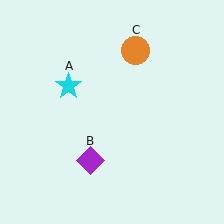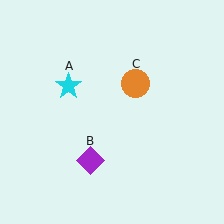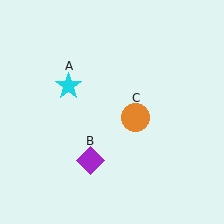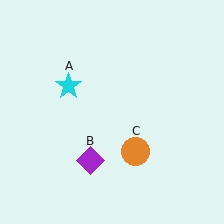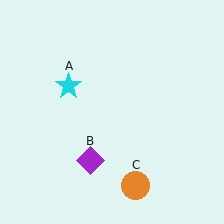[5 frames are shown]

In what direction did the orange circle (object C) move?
The orange circle (object C) moved down.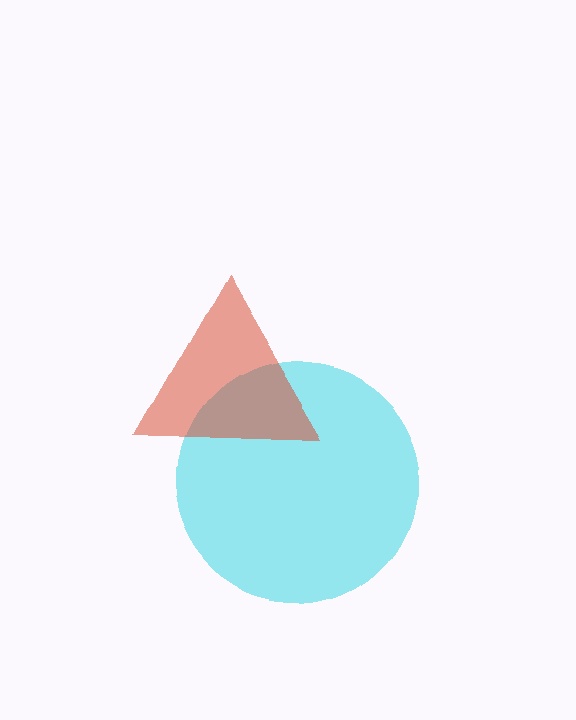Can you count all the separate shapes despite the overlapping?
Yes, there are 2 separate shapes.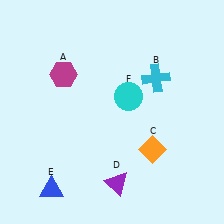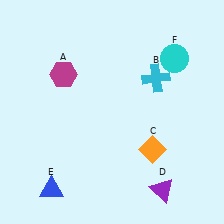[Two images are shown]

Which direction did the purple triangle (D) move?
The purple triangle (D) moved right.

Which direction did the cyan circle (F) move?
The cyan circle (F) moved right.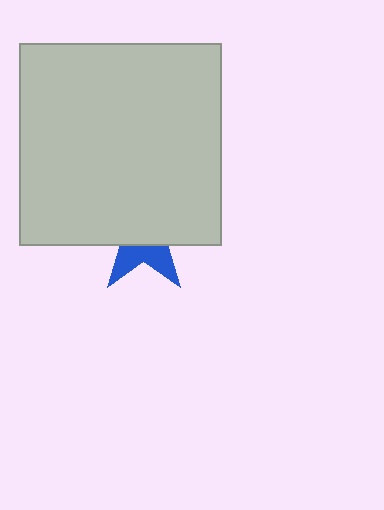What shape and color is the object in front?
The object in front is a light gray square.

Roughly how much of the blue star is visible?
A small part of it is visible (roughly 36%).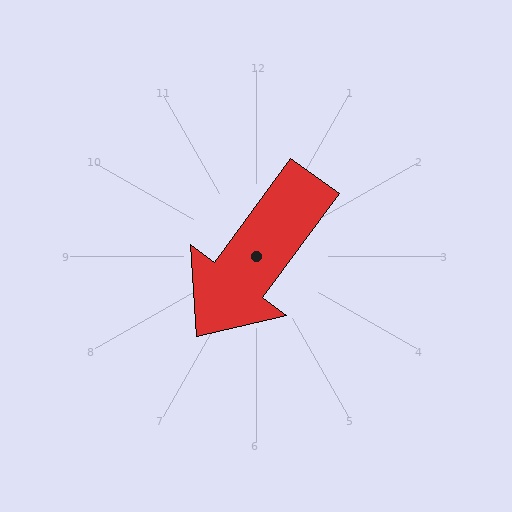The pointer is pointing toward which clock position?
Roughly 7 o'clock.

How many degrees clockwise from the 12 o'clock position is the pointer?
Approximately 216 degrees.